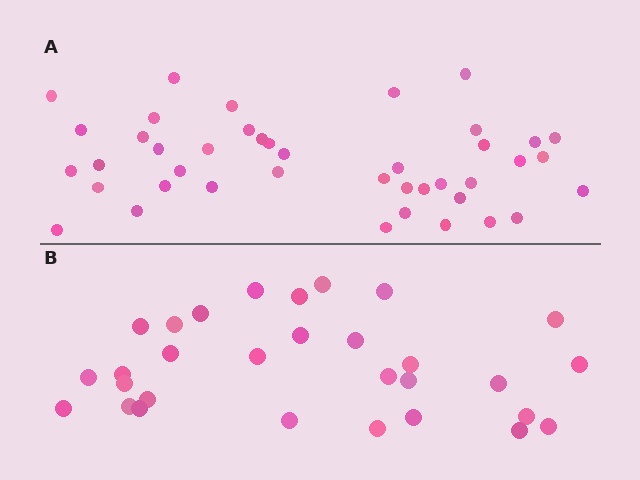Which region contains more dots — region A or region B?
Region A (the top region) has more dots.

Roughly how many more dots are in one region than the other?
Region A has roughly 12 or so more dots than region B.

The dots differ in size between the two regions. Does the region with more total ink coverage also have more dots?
No. Region B has more total ink coverage because its dots are larger, but region A actually contains more individual dots. Total area can be misleading — the number of items is what matters here.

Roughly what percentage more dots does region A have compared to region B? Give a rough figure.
About 40% more.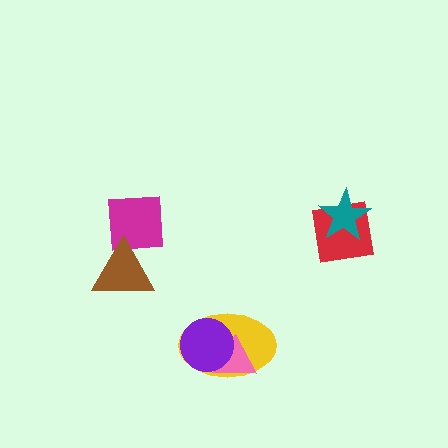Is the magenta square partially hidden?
Yes, it is partially covered by another shape.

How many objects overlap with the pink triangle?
2 objects overlap with the pink triangle.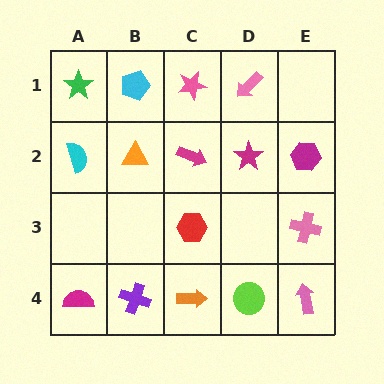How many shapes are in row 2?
5 shapes.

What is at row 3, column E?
A pink cross.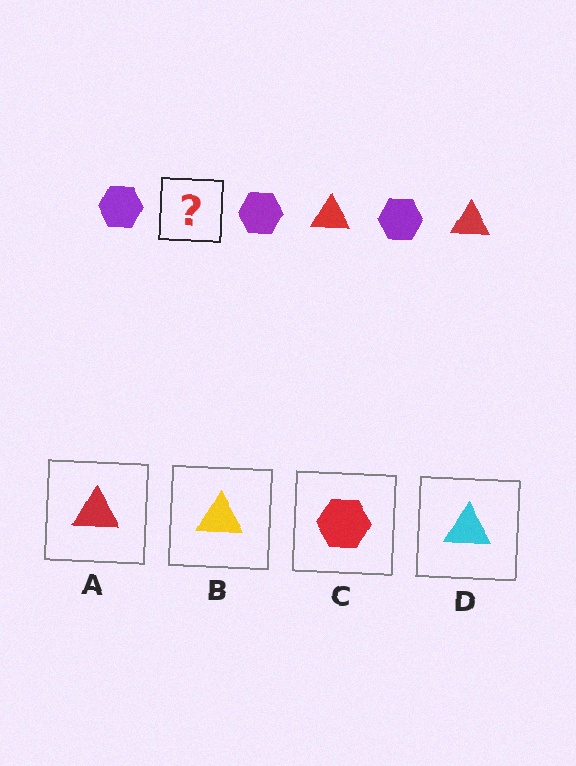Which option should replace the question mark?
Option A.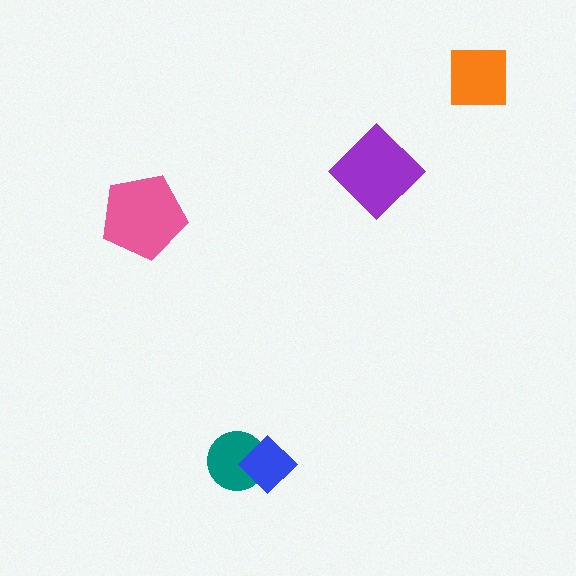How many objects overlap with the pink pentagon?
0 objects overlap with the pink pentagon.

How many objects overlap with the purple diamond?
0 objects overlap with the purple diamond.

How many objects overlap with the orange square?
0 objects overlap with the orange square.